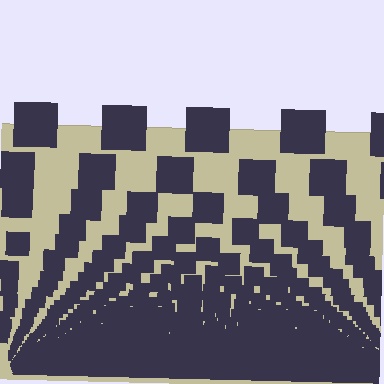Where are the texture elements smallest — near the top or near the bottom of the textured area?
Near the bottom.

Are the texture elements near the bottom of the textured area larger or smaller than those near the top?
Smaller. The gradient is inverted — elements near the bottom are smaller and denser.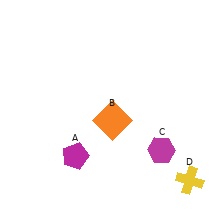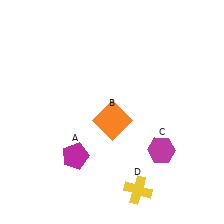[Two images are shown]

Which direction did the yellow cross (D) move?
The yellow cross (D) moved left.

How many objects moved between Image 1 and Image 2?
1 object moved between the two images.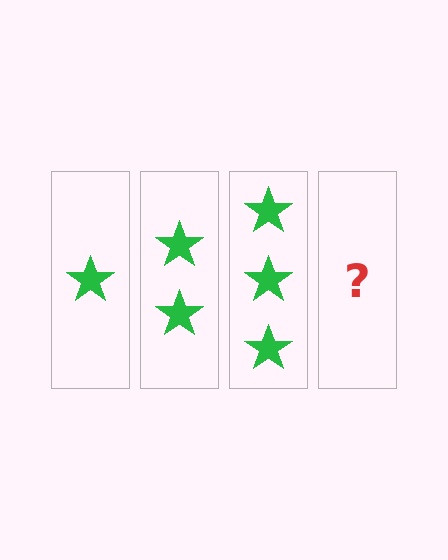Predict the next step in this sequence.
The next step is 4 stars.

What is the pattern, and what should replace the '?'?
The pattern is that each step adds one more star. The '?' should be 4 stars.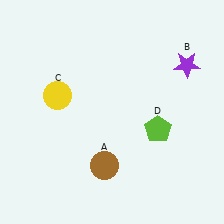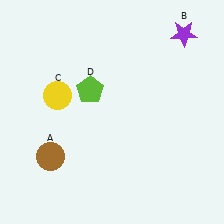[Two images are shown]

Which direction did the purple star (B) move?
The purple star (B) moved up.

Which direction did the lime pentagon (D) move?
The lime pentagon (D) moved left.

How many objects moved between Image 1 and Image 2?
3 objects moved between the two images.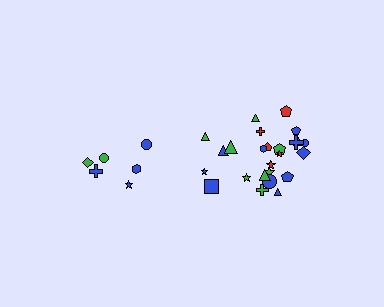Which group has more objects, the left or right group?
The right group.